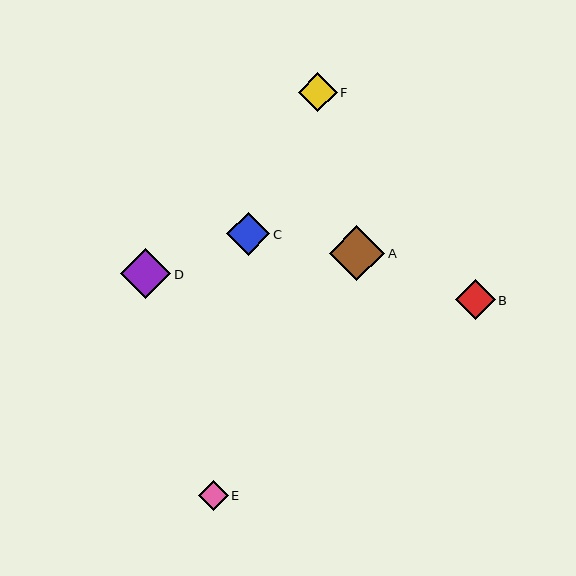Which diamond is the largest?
Diamond A is the largest with a size of approximately 55 pixels.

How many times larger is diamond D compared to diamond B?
Diamond D is approximately 1.3 times the size of diamond B.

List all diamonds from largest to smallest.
From largest to smallest: A, D, C, B, F, E.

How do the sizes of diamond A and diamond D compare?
Diamond A and diamond D are approximately the same size.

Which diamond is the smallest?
Diamond E is the smallest with a size of approximately 30 pixels.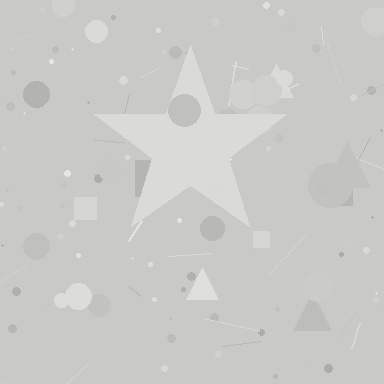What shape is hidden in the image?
A star is hidden in the image.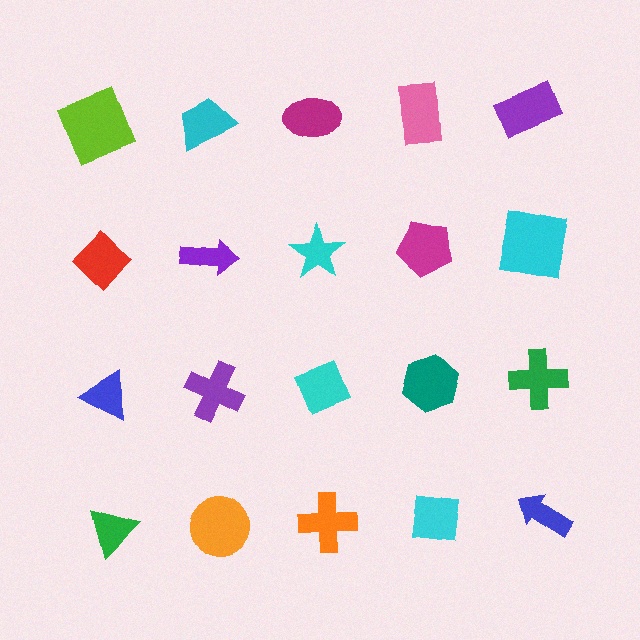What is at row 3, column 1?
A blue triangle.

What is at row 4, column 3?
An orange cross.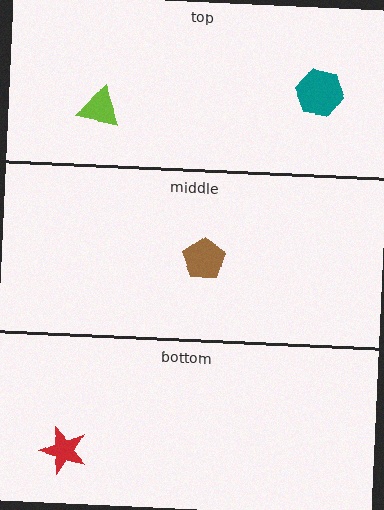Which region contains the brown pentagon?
The middle region.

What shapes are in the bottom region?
The red star.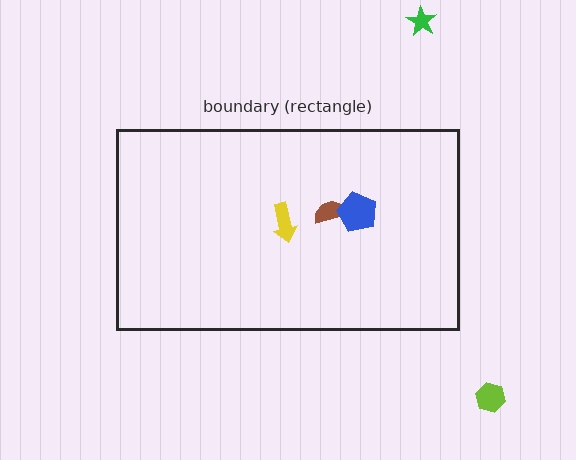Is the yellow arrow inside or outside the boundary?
Inside.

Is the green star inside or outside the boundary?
Outside.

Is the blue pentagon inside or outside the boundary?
Inside.